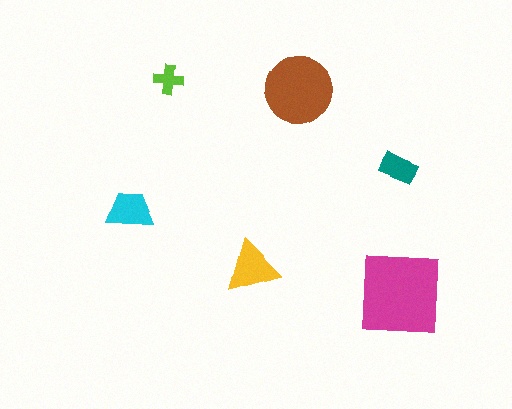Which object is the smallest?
The lime cross.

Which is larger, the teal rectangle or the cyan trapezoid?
The cyan trapezoid.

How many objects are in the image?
There are 6 objects in the image.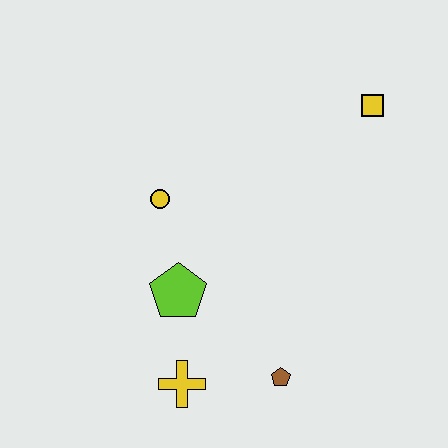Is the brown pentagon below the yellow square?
Yes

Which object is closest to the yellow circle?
The lime pentagon is closest to the yellow circle.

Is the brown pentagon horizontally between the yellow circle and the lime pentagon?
No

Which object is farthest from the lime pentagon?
The yellow square is farthest from the lime pentagon.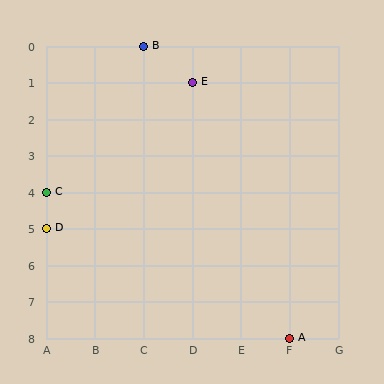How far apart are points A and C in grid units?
Points A and C are 5 columns and 4 rows apart (about 6.4 grid units diagonally).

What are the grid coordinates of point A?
Point A is at grid coordinates (F, 8).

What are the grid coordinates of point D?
Point D is at grid coordinates (A, 5).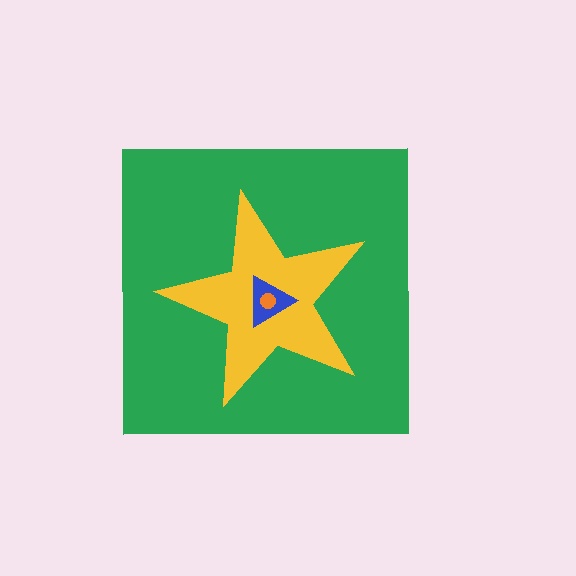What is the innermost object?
The orange circle.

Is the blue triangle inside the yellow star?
Yes.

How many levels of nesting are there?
4.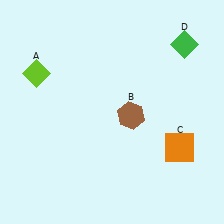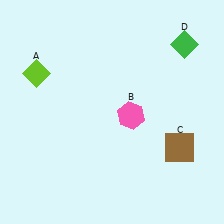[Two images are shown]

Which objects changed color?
B changed from brown to pink. C changed from orange to brown.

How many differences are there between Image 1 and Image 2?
There are 2 differences between the two images.